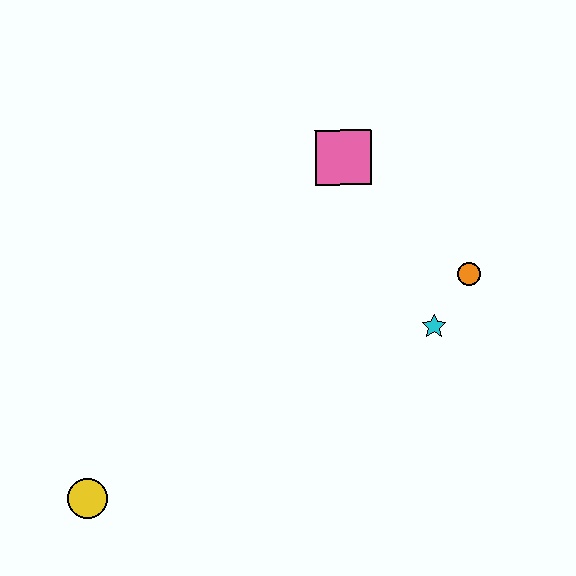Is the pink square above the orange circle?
Yes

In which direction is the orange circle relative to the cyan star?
The orange circle is above the cyan star.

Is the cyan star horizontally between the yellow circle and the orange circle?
Yes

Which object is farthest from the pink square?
The yellow circle is farthest from the pink square.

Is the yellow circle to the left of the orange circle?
Yes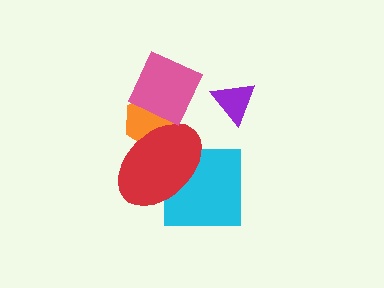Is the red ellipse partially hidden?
Yes, it is partially covered by another shape.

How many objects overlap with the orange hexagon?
2 objects overlap with the orange hexagon.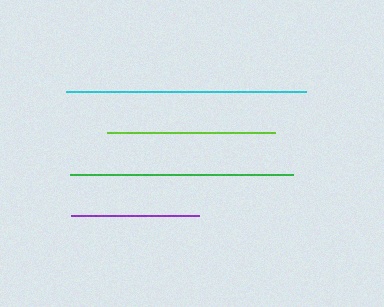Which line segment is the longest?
The cyan line is the longest at approximately 239 pixels.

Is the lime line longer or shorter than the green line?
The green line is longer than the lime line.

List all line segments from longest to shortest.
From longest to shortest: cyan, green, lime, purple.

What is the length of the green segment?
The green segment is approximately 223 pixels long.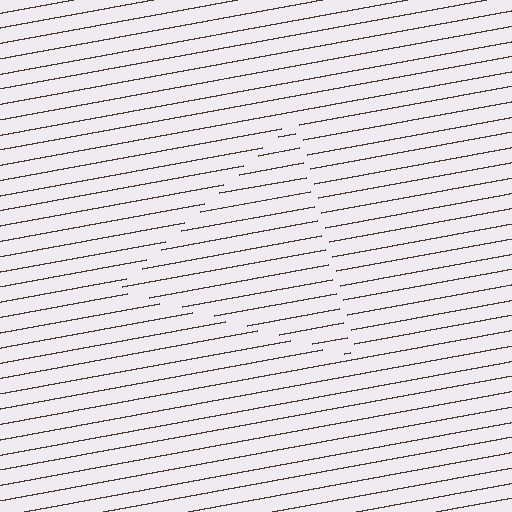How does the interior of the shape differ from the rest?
The interior of the shape contains the same grating, shifted by half a period — the contour is defined by the phase discontinuity where line-ends from the inner and outer gratings abut.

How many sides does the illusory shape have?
3 sides — the line-ends trace a triangle.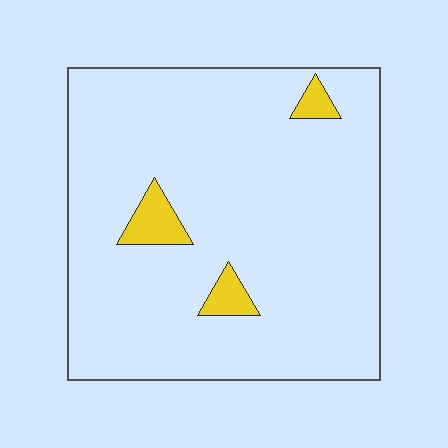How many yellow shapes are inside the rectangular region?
3.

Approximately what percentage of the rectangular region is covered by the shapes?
Approximately 5%.